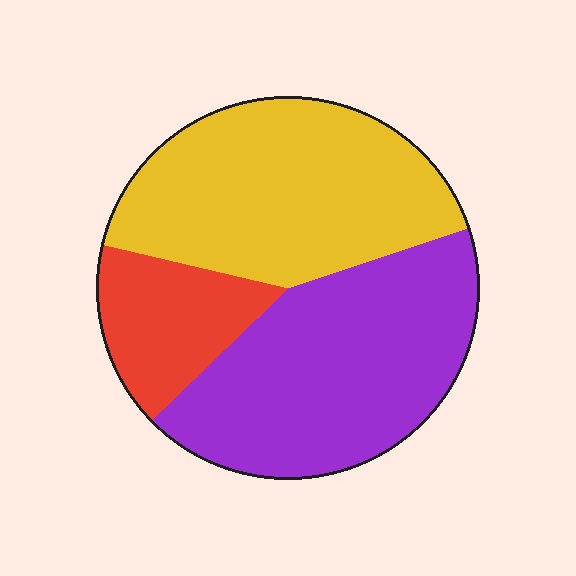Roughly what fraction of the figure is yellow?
Yellow covers 41% of the figure.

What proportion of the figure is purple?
Purple covers 43% of the figure.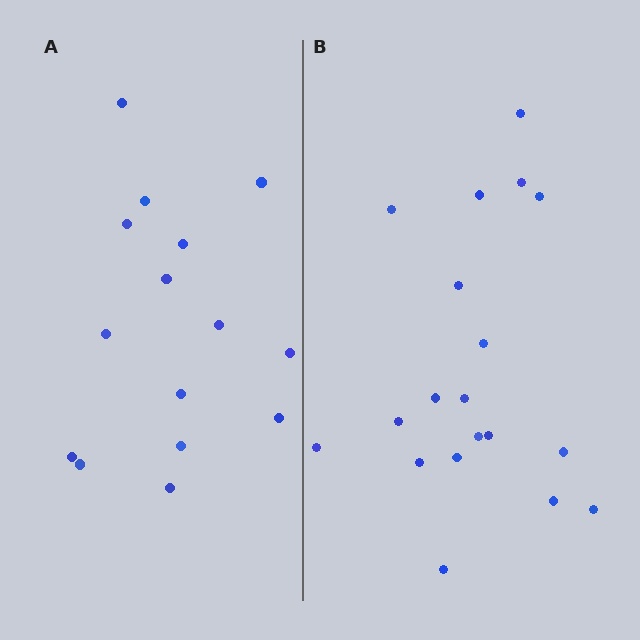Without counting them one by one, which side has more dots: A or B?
Region B (the right region) has more dots.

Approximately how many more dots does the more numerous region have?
Region B has about 4 more dots than region A.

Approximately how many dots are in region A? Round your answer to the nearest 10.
About 20 dots. (The exact count is 15, which rounds to 20.)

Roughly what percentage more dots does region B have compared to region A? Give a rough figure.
About 25% more.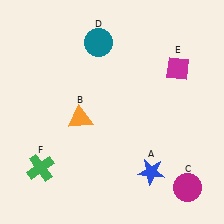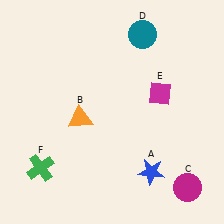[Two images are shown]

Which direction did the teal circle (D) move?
The teal circle (D) moved right.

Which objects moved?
The objects that moved are: the teal circle (D), the magenta diamond (E).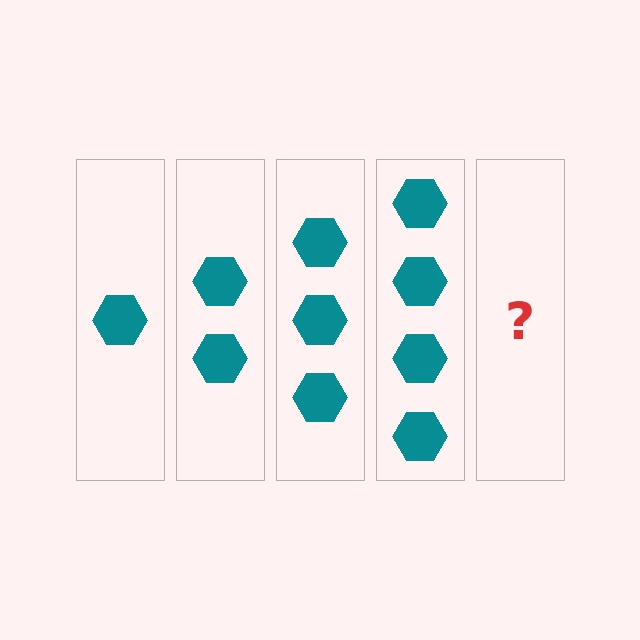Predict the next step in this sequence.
The next step is 5 hexagons.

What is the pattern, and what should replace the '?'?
The pattern is that each step adds one more hexagon. The '?' should be 5 hexagons.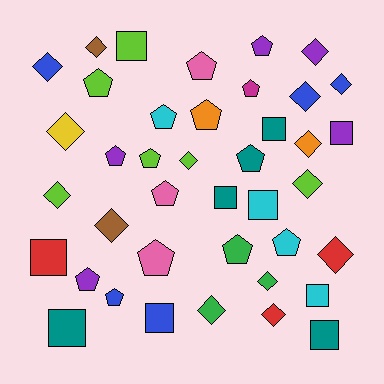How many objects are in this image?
There are 40 objects.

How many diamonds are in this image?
There are 15 diamonds.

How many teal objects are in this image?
There are 5 teal objects.